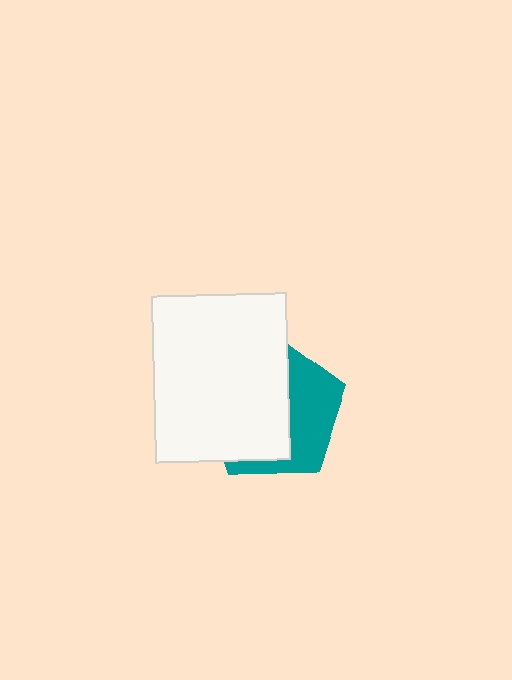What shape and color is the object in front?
The object in front is a white rectangle.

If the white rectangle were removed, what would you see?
You would see the complete teal pentagon.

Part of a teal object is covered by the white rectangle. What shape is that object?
It is a pentagon.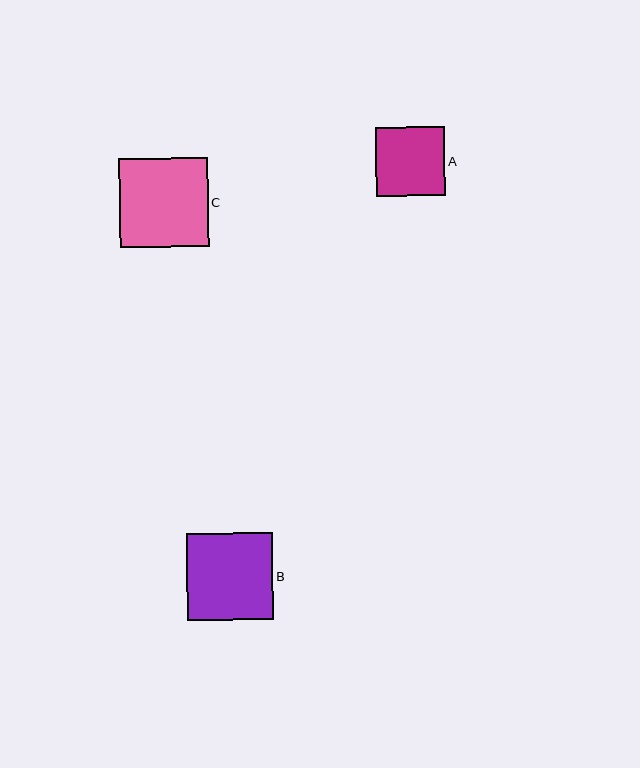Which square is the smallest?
Square A is the smallest with a size of approximately 69 pixels.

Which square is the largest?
Square C is the largest with a size of approximately 89 pixels.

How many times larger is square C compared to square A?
Square C is approximately 1.3 times the size of square A.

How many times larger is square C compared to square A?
Square C is approximately 1.3 times the size of square A.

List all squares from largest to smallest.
From largest to smallest: C, B, A.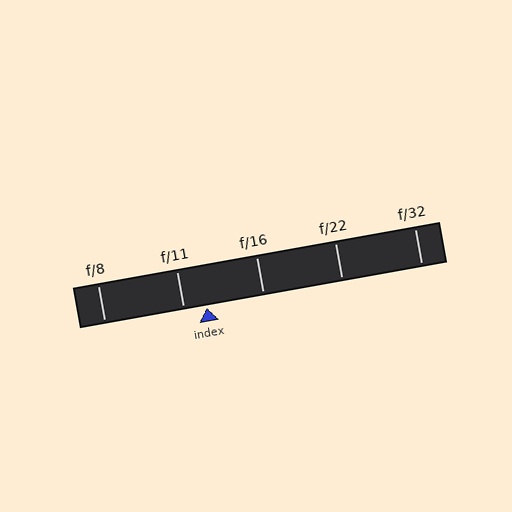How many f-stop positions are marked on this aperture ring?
There are 5 f-stop positions marked.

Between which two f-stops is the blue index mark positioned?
The index mark is between f/11 and f/16.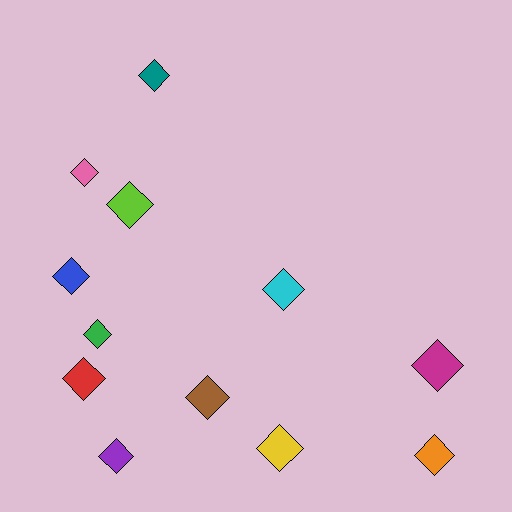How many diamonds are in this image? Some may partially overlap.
There are 12 diamonds.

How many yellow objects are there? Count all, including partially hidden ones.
There is 1 yellow object.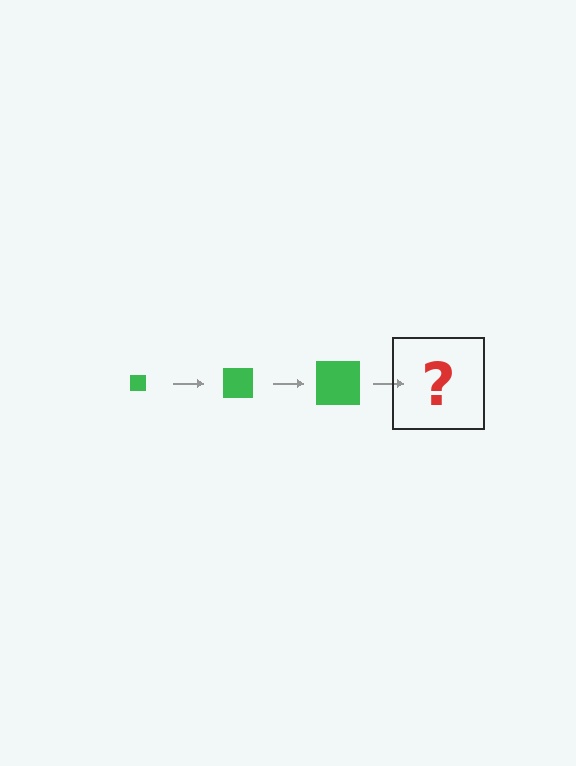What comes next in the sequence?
The next element should be a green square, larger than the previous one.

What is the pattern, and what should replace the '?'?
The pattern is that the square gets progressively larger each step. The '?' should be a green square, larger than the previous one.